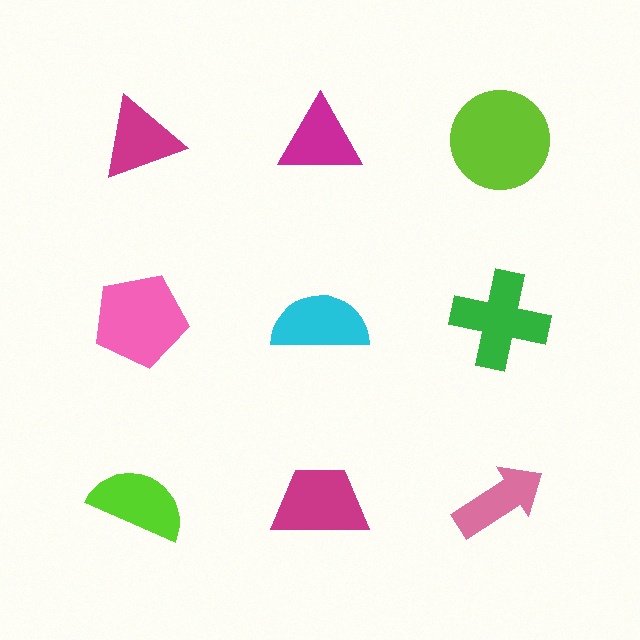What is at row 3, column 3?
A pink arrow.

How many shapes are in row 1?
3 shapes.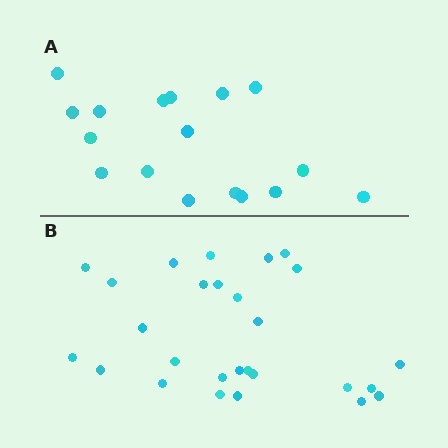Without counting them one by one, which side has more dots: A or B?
Region B (the bottom region) has more dots.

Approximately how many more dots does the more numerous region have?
Region B has roughly 10 or so more dots than region A.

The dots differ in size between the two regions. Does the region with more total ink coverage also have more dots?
No. Region A has more total ink coverage because its dots are larger, but region B actually contains more individual dots. Total area can be misleading — the number of items is what matters here.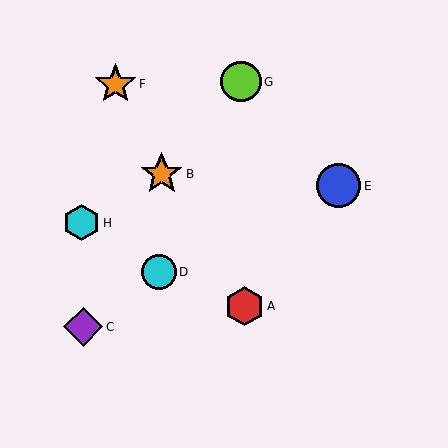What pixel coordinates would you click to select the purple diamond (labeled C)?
Click at (83, 327) to select the purple diamond C.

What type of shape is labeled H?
Shape H is a cyan hexagon.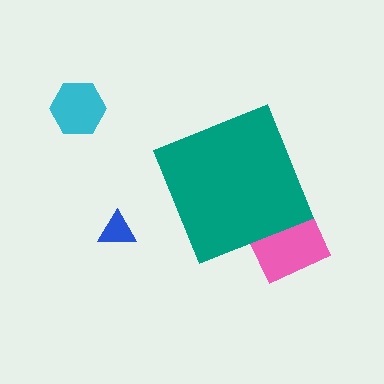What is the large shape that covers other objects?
A teal diamond.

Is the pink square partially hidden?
Yes, the pink square is partially hidden behind the teal diamond.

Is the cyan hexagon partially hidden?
No, the cyan hexagon is fully visible.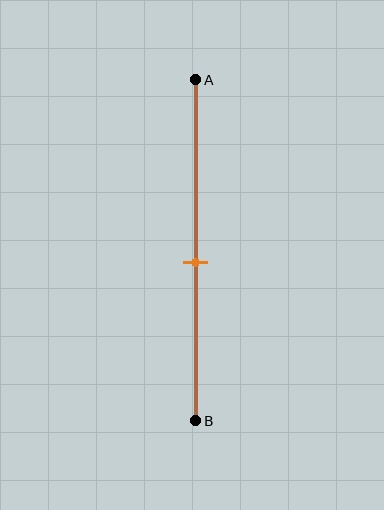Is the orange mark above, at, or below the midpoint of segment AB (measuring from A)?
The orange mark is below the midpoint of segment AB.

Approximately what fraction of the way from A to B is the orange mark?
The orange mark is approximately 55% of the way from A to B.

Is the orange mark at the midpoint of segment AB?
No, the mark is at about 55% from A, not at the 50% midpoint.